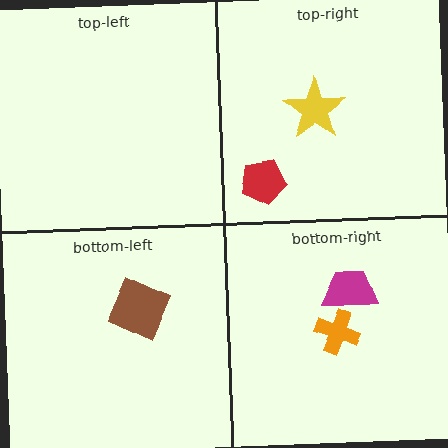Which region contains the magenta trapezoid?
The bottom-right region.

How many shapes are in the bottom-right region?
2.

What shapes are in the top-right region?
The yellow star, the red pentagon.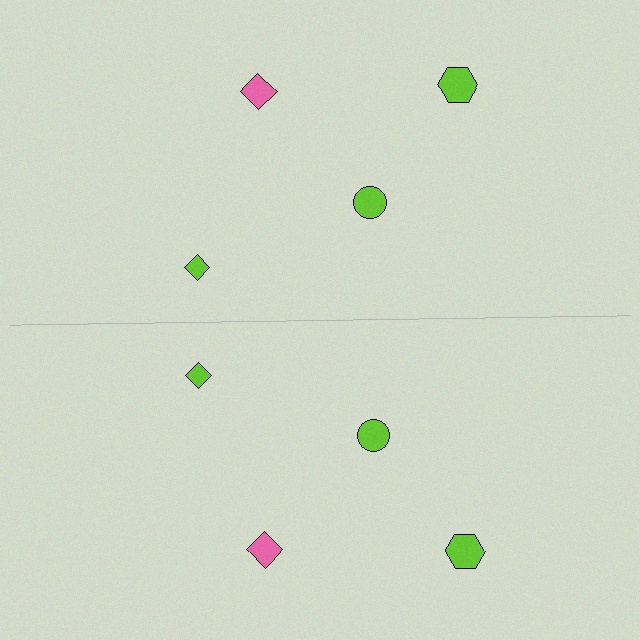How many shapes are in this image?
There are 8 shapes in this image.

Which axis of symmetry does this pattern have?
The pattern has a horizontal axis of symmetry running through the center of the image.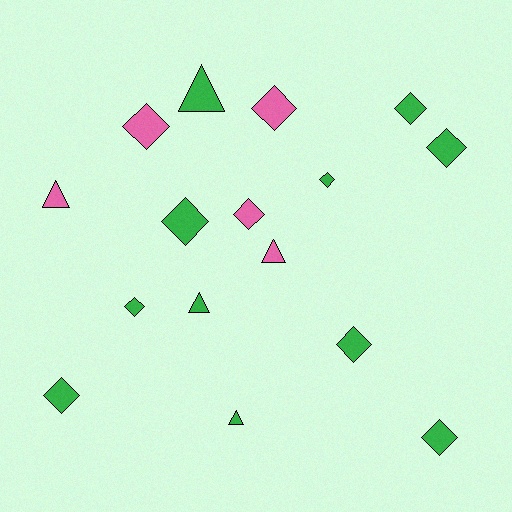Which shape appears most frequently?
Diamond, with 11 objects.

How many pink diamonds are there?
There are 3 pink diamonds.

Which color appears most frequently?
Green, with 11 objects.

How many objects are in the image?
There are 16 objects.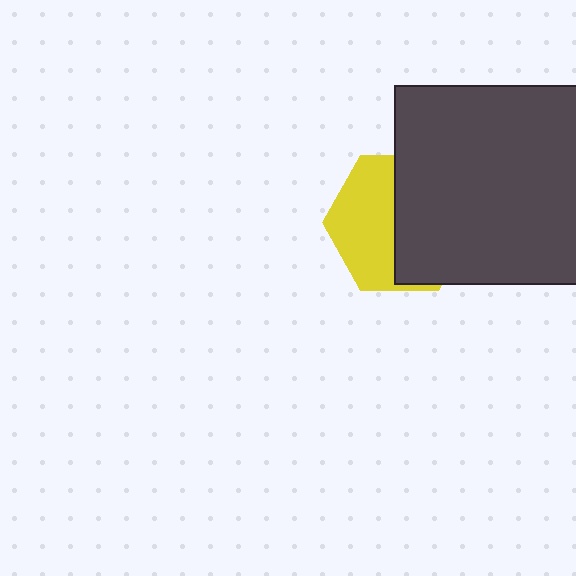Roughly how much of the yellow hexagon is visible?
About half of it is visible (roughly 46%).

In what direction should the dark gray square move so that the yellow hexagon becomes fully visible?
The dark gray square should move right. That is the shortest direction to clear the overlap and leave the yellow hexagon fully visible.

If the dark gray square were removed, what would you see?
You would see the complete yellow hexagon.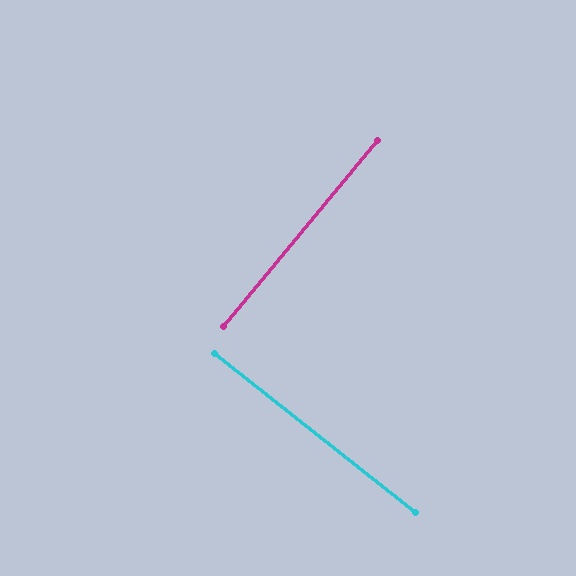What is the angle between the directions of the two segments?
Approximately 89 degrees.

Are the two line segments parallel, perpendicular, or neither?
Perpendicular — they meet at approximately 89°.